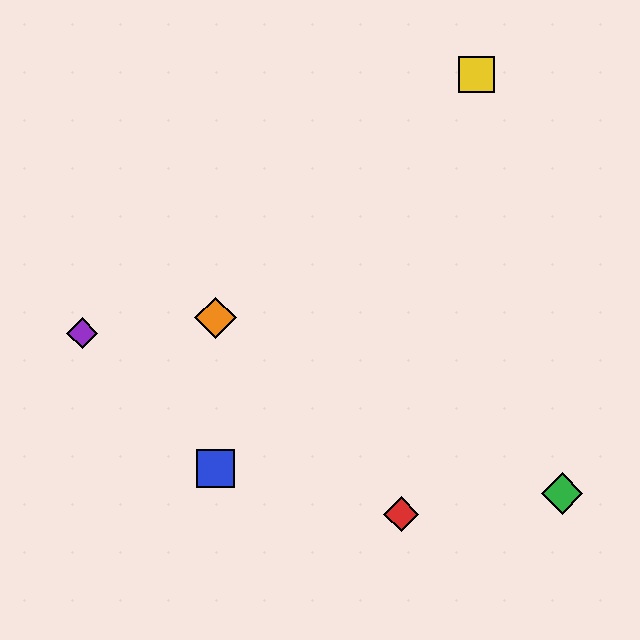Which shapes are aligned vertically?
The blue square, the orange diamond are aligned vertically.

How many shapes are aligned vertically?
2 shapes (the blue square, the orange diamond) are aligned vertically.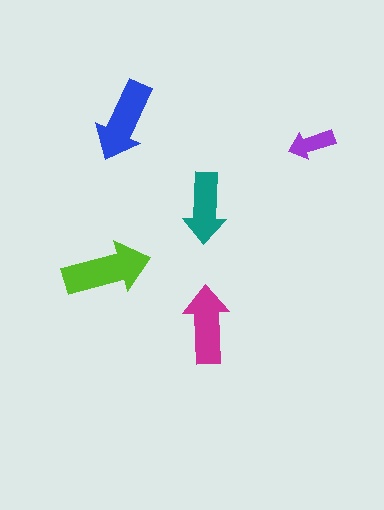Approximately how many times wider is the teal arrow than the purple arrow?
About 1.5 times wider.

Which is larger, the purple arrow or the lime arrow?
The lime one.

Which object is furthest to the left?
The lime arrow is leftmost.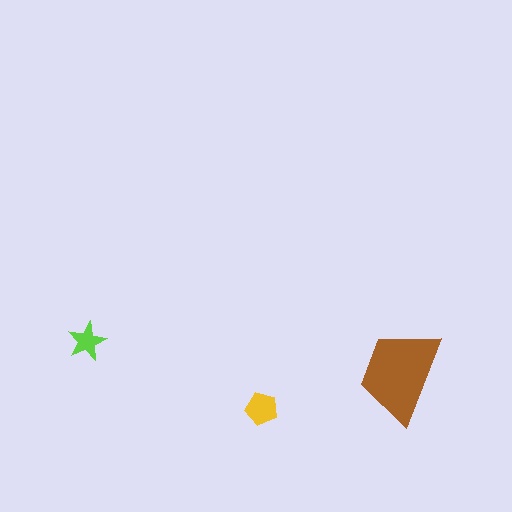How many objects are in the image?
There are 3 objects in the image.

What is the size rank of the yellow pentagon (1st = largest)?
2nd.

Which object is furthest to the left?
The lime star is leftmost.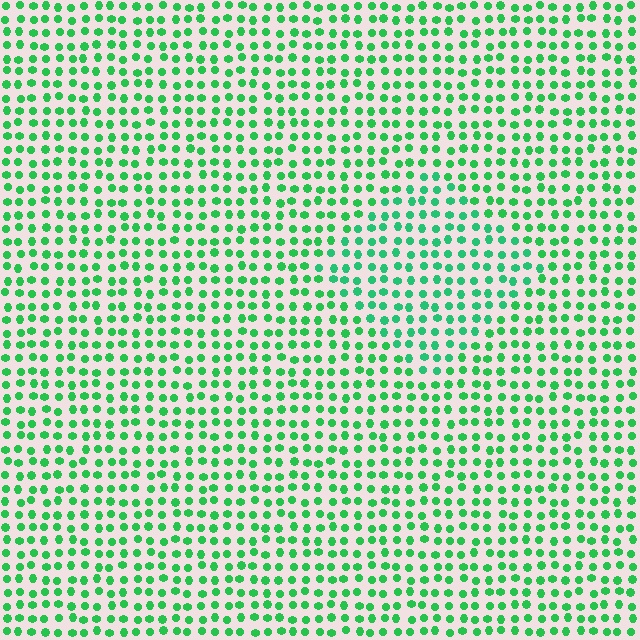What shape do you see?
I see a diamond.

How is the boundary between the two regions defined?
The boundary is defined purely by a slight shift in hue (about 15 degrees). Spacing, size, and orientation are identical on both sides.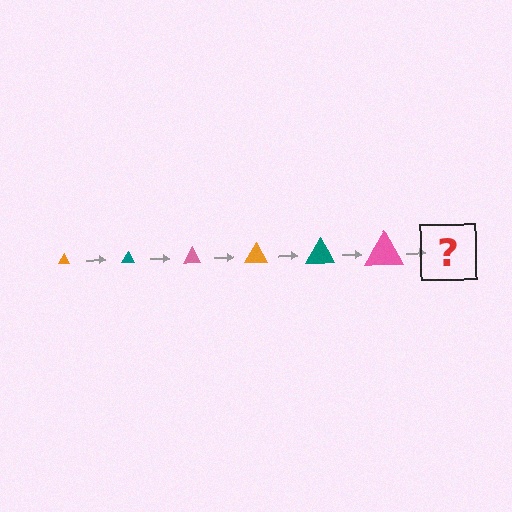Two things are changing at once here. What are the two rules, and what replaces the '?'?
The two rules are that the triangle grows larger each step and the color cycles through orange, teal, and pink. The '?' should be an orange triangle, larger than the previous one.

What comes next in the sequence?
The next element should be an orange triangle, larger than the previous one.